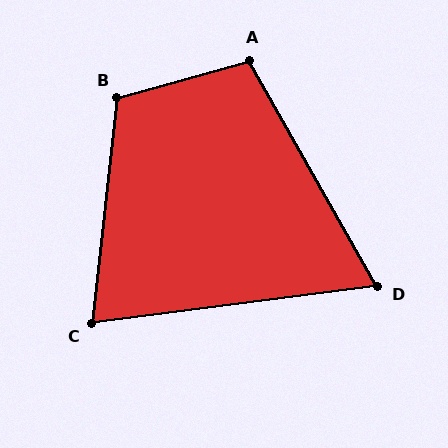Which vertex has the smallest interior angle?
D, at approximately 68 degrees.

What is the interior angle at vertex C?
Approximately 76 degrees (acute).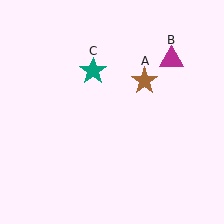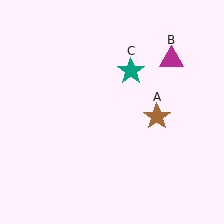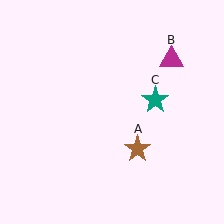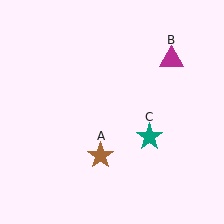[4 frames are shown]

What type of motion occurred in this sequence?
The brown star (object A), teal star (object C) rotated clockwise around the center of the scene.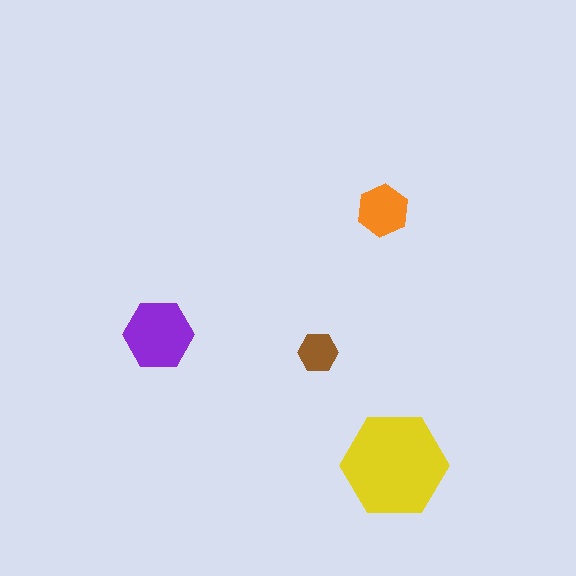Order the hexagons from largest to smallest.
the yellow one, the purple one, the orange one, the brown one.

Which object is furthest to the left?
The purple hexagon is leftmost.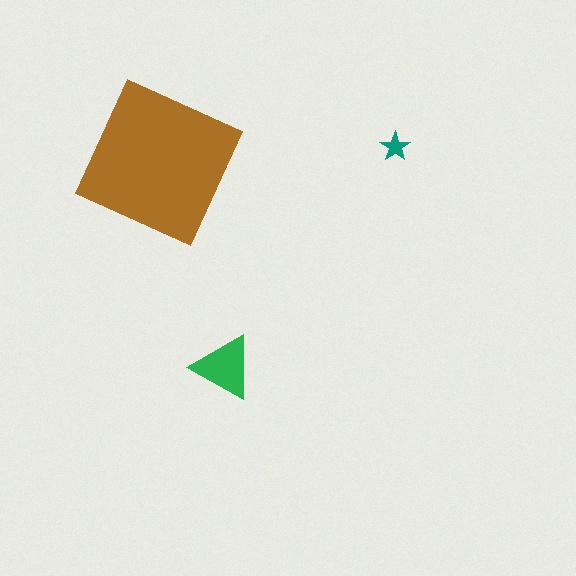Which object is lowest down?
The green triangle is bottommost.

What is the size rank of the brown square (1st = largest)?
1st.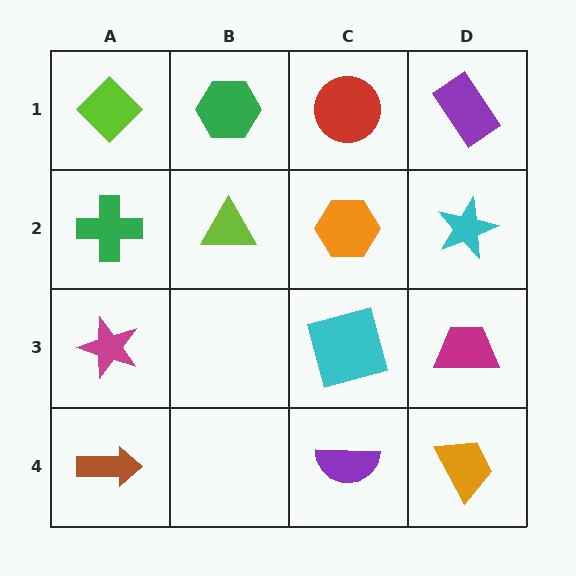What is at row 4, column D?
An orange trapezoid.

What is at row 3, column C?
A cyan square.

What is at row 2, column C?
An orange hexagon.